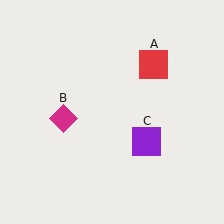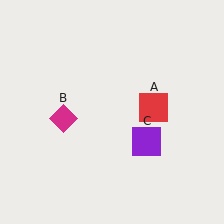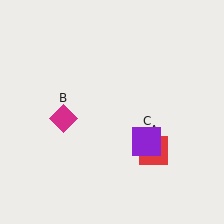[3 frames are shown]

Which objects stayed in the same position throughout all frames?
Magenta diamond (object B) and purple square (object C) remained stationary.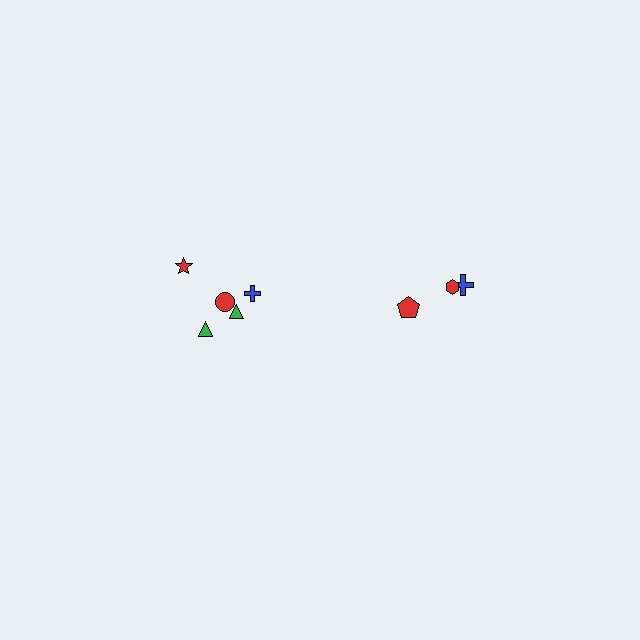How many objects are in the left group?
There are 5 objects.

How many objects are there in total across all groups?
There are 8 objects.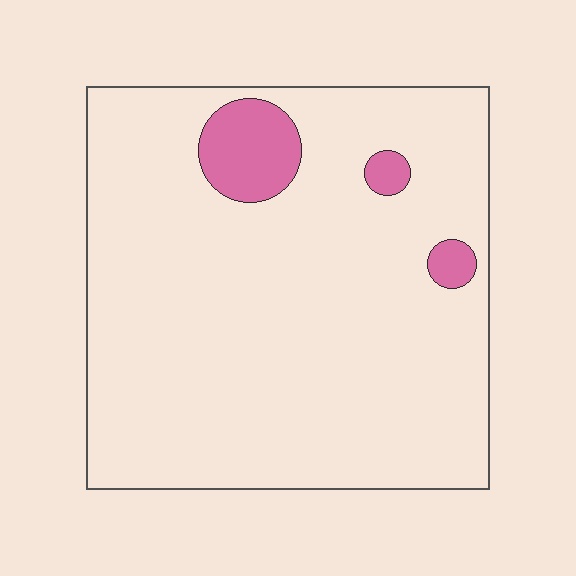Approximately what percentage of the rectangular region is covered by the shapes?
Approximately 5%.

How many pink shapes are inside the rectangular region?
3.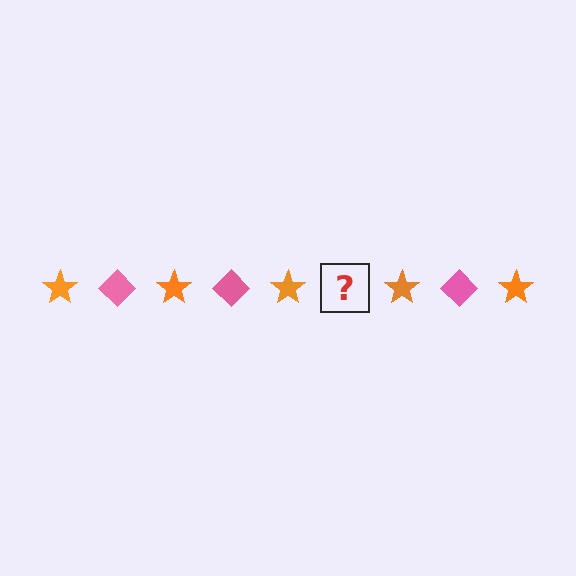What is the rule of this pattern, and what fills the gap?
The rule is that the pattern alternates between orange star and pink diamond. The gap should be filled with a pink diamond.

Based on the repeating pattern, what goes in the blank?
The blank should be a pink diamond.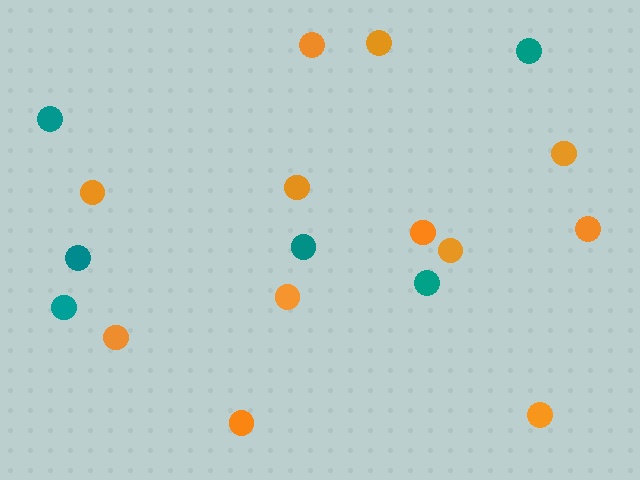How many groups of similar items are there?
There are 2 groups: one group of teal circles (6) and one group of orange circles (12).